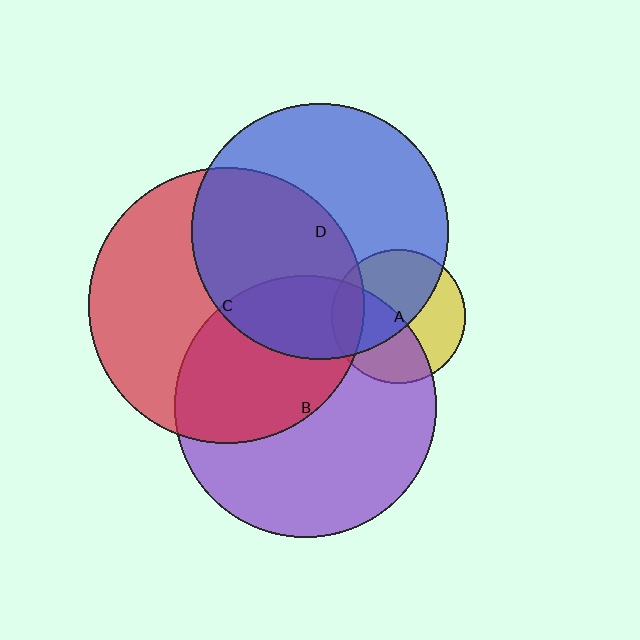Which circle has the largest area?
Circle C (red).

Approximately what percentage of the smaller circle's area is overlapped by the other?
Approximately 20%.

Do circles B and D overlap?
Yes.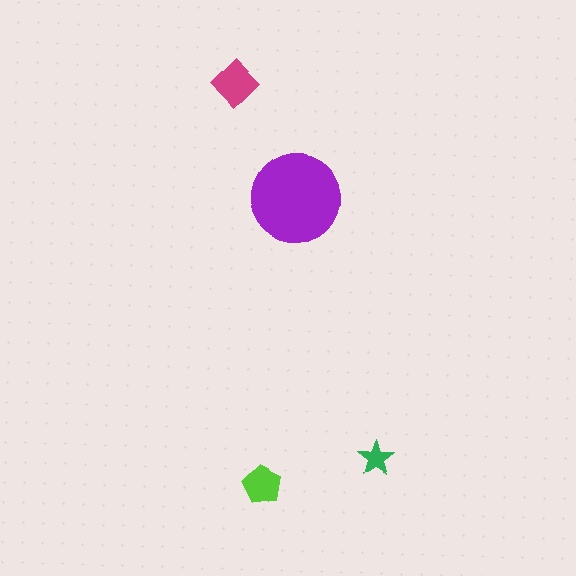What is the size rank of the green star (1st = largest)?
4th.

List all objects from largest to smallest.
The purple circle, the magenta diamond, the lime pentagon, the green star.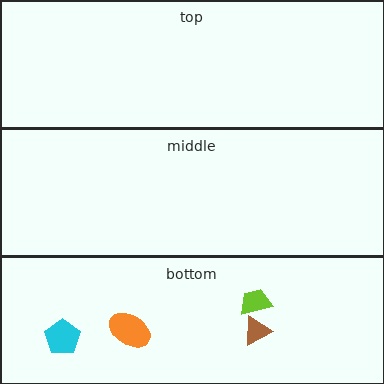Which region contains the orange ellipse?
The bottom region.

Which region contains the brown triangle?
The bottom region.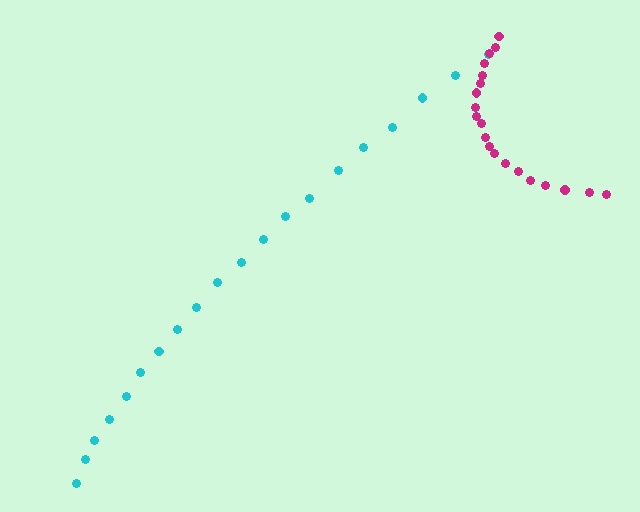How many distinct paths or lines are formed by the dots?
There are 2 distinct paths.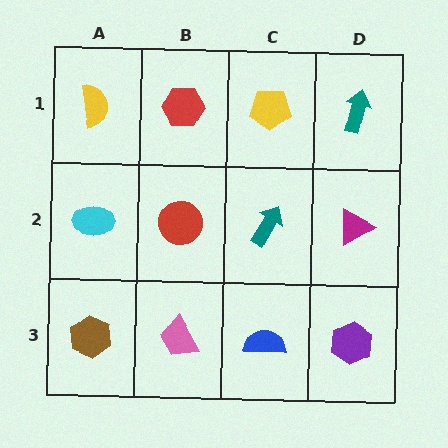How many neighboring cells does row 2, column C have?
4.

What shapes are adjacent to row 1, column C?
A teal arrow (row 2, column C), a red hexagon (row 1, column B), a teal arrow (row 1, column D).